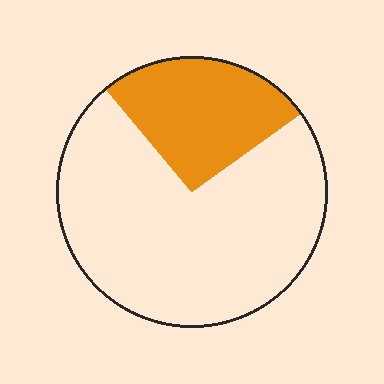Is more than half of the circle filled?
No.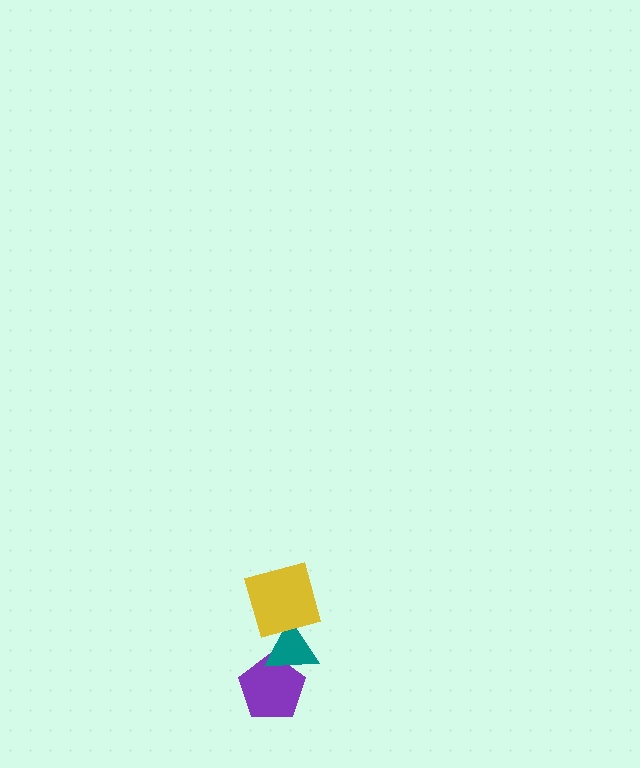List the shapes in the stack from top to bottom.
From top to bottom: the yellow square, the teal triangle, the purple pentagon.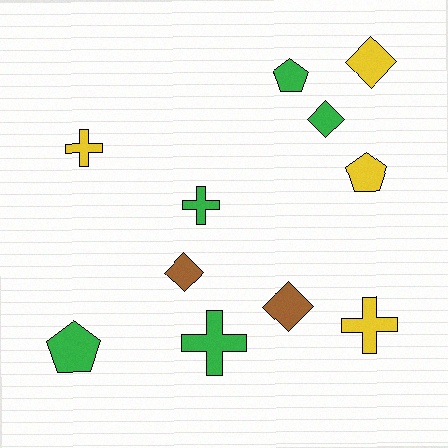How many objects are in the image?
There are 11 objects.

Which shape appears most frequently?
Cross, with 4 objects.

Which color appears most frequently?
Green, with 5 objects.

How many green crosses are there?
There are 2 green crosses.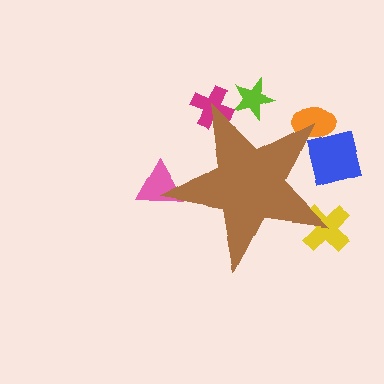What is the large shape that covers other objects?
A brown star.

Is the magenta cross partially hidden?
Yes, the magenta cross is partially hidden behind the brown star.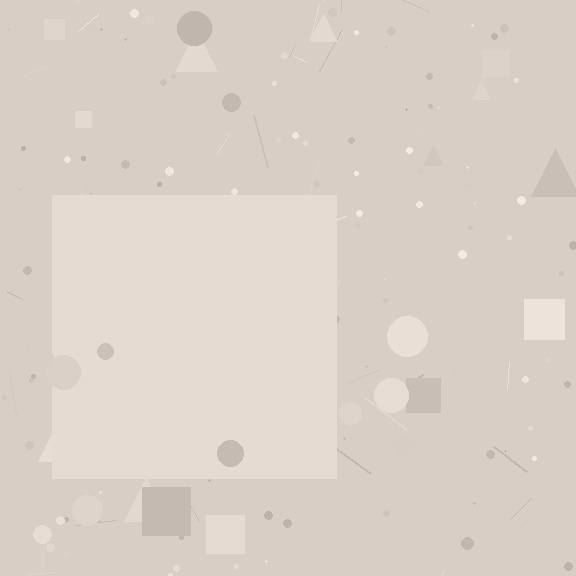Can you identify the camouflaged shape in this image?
The camouflaged shape is a square.